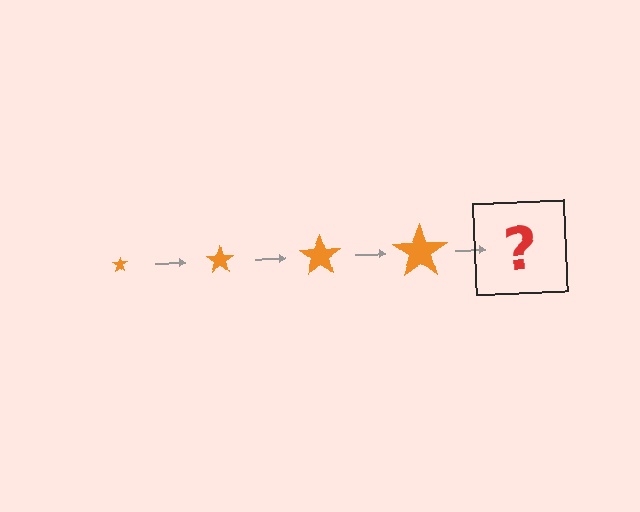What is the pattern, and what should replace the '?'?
The pattern is that the star gets progressively larger each step. The '?' should be an orange star, larger than the previous one.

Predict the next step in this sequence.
The next step is an orange star, larger than the previous one.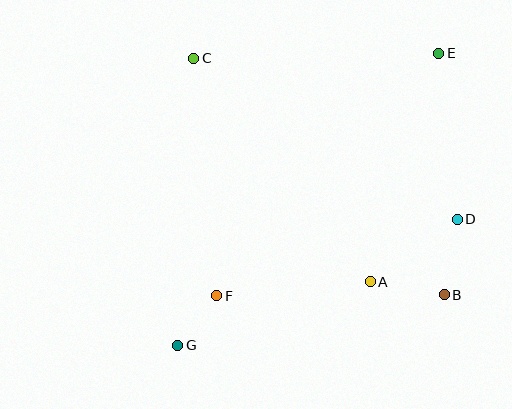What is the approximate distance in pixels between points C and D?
The distance between C and D is approximately 309 pixels.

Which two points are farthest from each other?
Points E and G are farthest from each other.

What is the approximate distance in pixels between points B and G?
The distance between B and G is approximately 271 pixels.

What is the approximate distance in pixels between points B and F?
The distance between B and F is approximately 228 pixels.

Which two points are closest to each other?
Points F and G are closest to each other.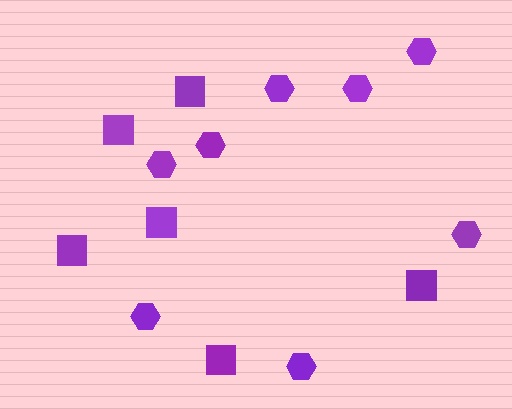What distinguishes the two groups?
There are 2 groups: one group of squares (6) and one group of hexagons (8).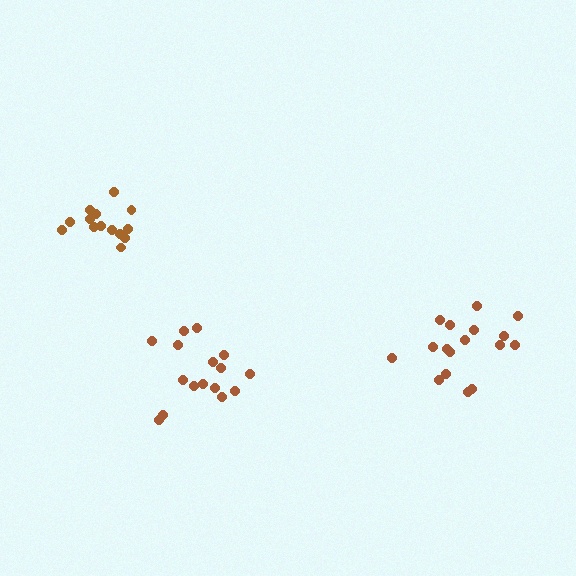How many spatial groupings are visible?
There are 3 spatial groupings.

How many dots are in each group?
Group 1: 16 dots, Group 2: 14 dots, Group 3: 17 dots (47 total).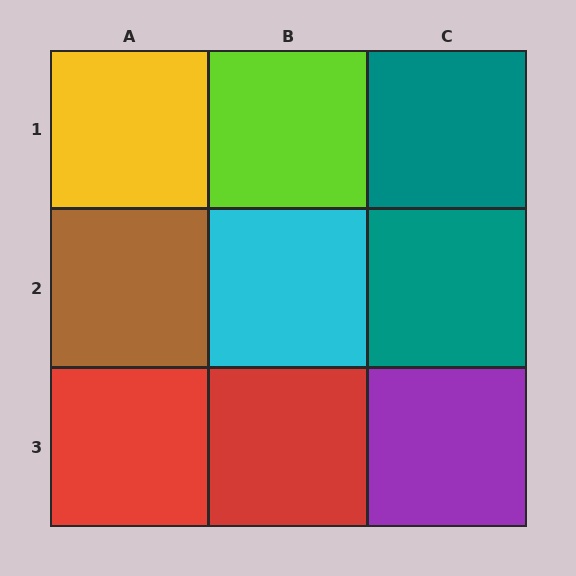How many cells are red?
2 cells are red.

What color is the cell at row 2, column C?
Teal.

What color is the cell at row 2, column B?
Cyan.